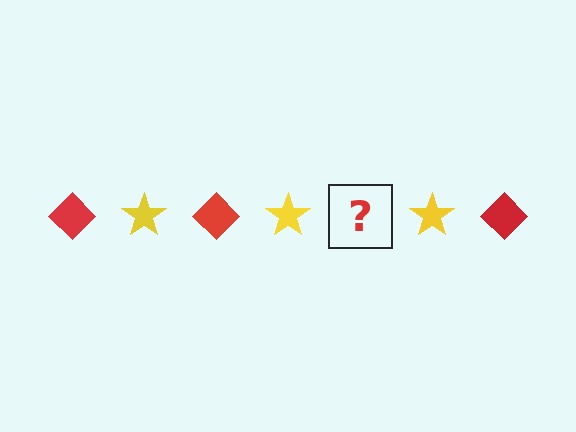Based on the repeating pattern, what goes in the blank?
The blank should be a red diamond.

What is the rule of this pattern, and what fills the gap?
The rule is that the pattern alternates between red diamond and yellow star. The gap should be filled with a red diamond.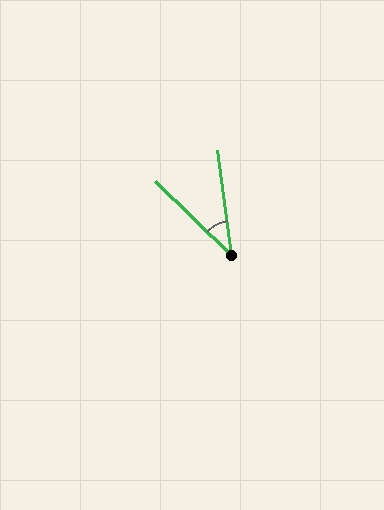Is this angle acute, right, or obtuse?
It is acute.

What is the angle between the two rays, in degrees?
Approximately 38 degrees.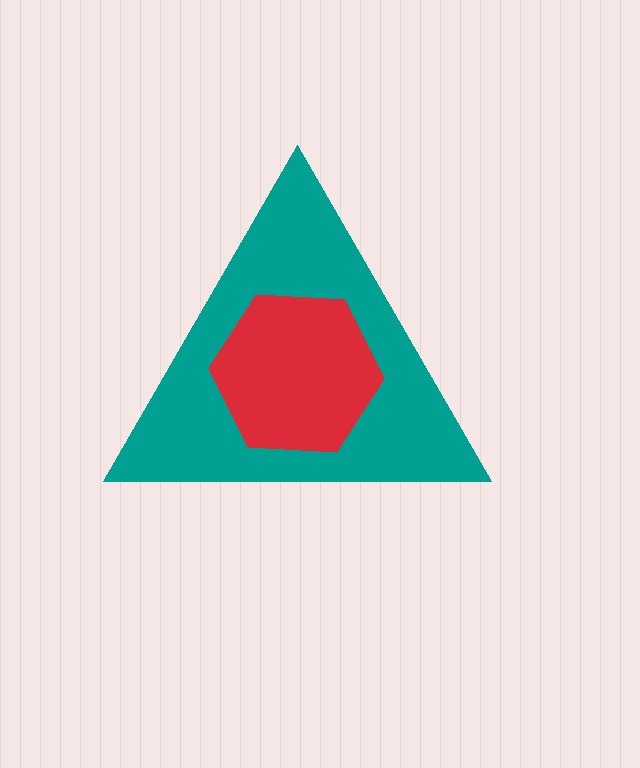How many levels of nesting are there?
2.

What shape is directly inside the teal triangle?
The red hexagon.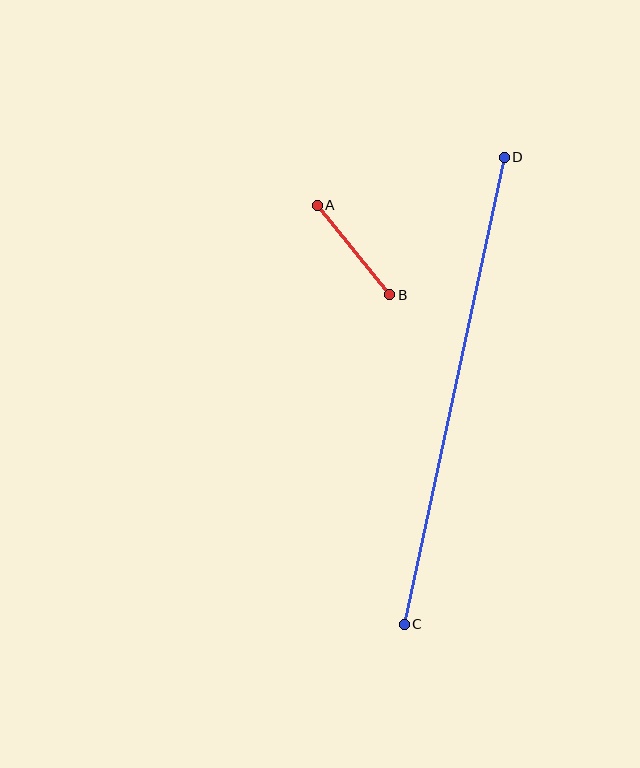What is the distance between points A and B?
The distance is approximately 115 pixels.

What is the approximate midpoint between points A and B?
The midpoint is at approximately (353, 250) pixels.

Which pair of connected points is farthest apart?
Points C and D are farthest apart.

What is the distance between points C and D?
The distance is approximately 478 pixels.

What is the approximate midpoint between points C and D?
The midpoint is at approximately (454, 391) pixels.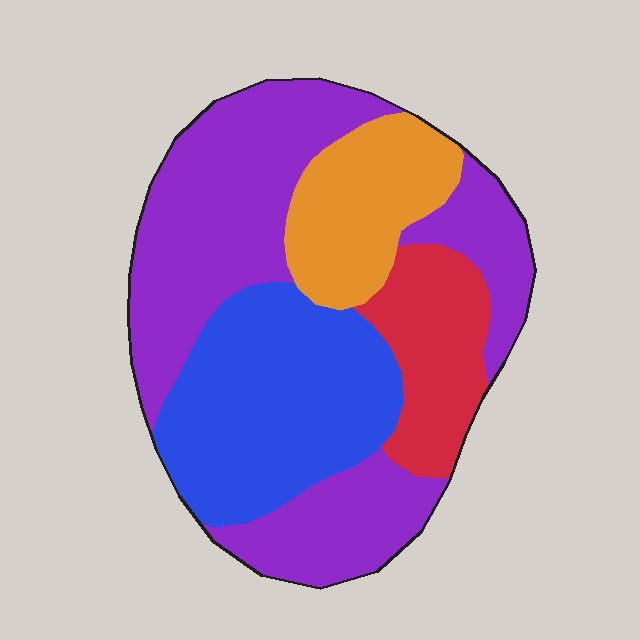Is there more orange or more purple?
Purple.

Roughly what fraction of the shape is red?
Red takes up less than a quarter of the shape.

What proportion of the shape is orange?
Orange covers around 15% of the shape.